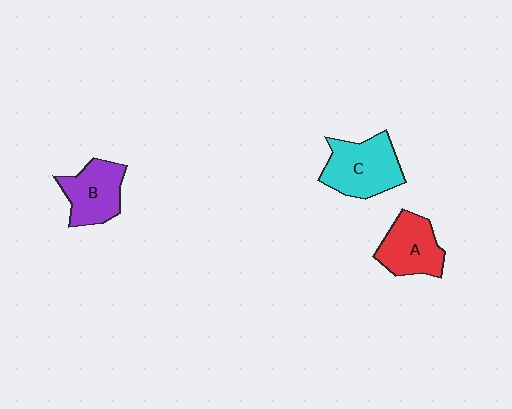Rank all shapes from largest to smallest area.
From largest to smallest: C (cyan), A (red), B (purple).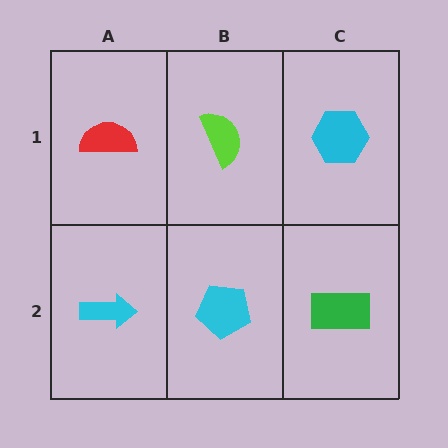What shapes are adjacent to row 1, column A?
A cyan arrow (row 2, column A), a lime semicircle (row 1, column B).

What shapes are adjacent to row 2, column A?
A red semicircle (row 1, column A), a cyan pentagon (row 2, column B).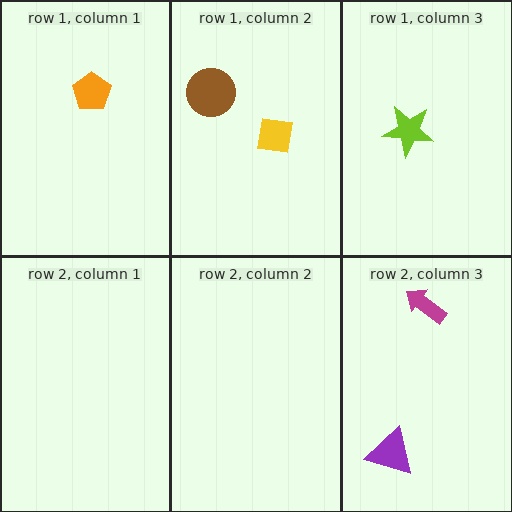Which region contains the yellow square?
The row 1, column 2 region.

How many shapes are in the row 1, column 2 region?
2.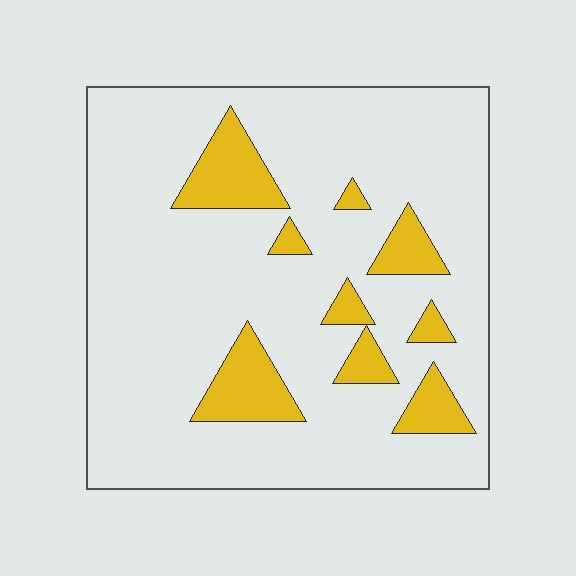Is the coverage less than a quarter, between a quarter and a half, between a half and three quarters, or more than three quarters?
Less than a quarter.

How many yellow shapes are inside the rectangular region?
9.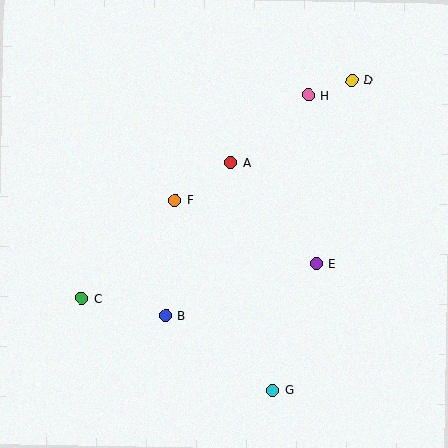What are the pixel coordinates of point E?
Point E is at (316, 263).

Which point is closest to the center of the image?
Point F at (175, 200) is closest to the center.